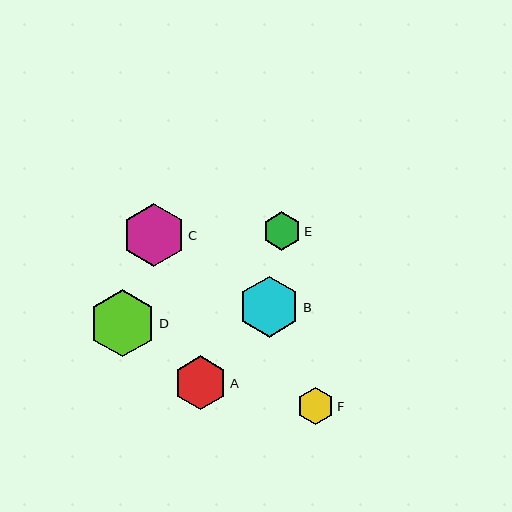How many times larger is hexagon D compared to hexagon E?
Hexagon D is approximately 1.7 times the size of hexagon E.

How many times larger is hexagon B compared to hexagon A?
Hexagon B is approximately 1.1 times the size of hexagon A.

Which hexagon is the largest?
Hexagon D is the largest with a size of approximately 67 pixels.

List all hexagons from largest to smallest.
From largest to smallest: D, C, B, A, E, F.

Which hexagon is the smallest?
Hexagon F is the smallest with a size of approximately 37 pixels.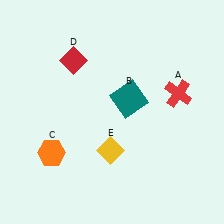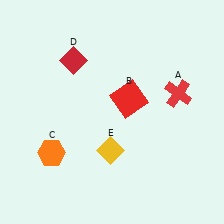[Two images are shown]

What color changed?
The square (B) changed from teal in Image 1 to red in Image 2.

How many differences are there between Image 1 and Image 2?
There is 1 difference between the two images.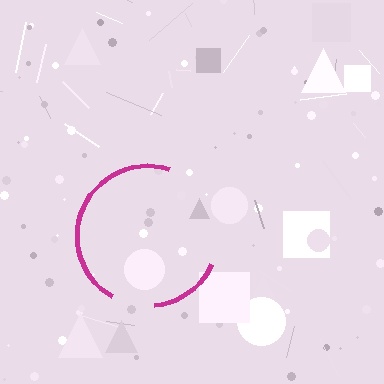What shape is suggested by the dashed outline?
The dashed outline suggests a circle.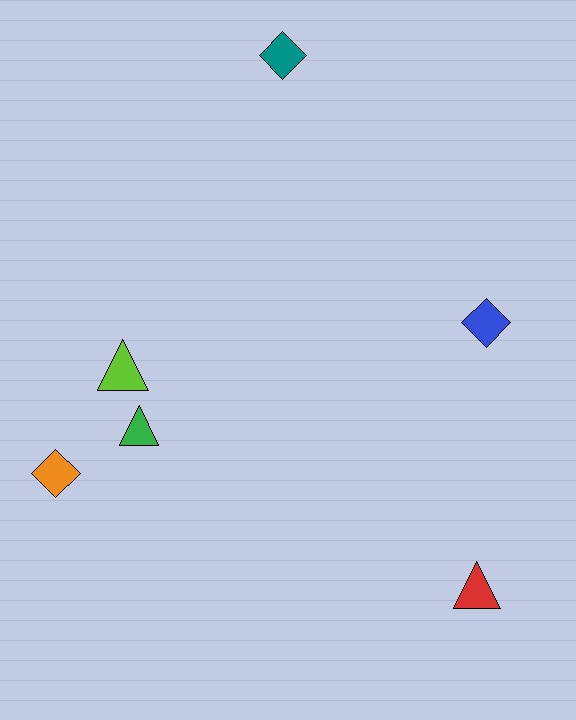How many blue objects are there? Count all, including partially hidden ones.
There is 1 blue object.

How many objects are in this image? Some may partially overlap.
There are 6 objects.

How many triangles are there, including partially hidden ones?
There are 3 triangles.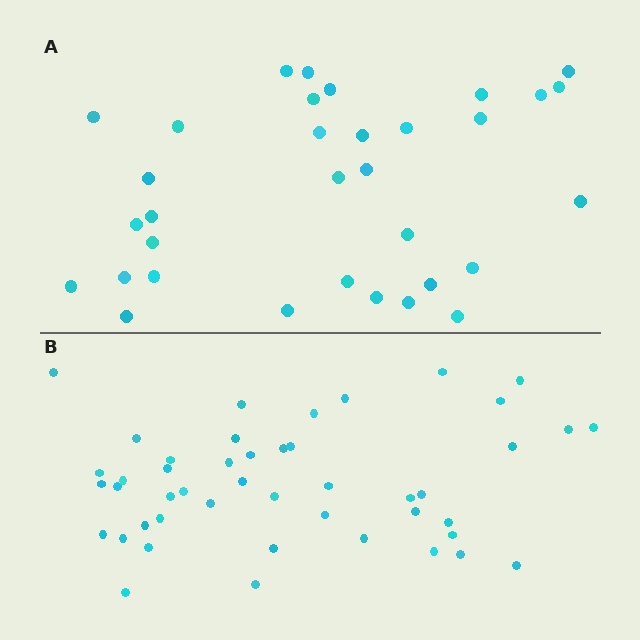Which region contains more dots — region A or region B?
Region B (the bottom region) has more dots.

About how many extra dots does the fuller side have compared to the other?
Region B has approximately 15 more dots than region A.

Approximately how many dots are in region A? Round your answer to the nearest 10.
About 30 dots. (The exact count is 33, which rounds to 30.)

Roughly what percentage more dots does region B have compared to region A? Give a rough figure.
About 40% more.